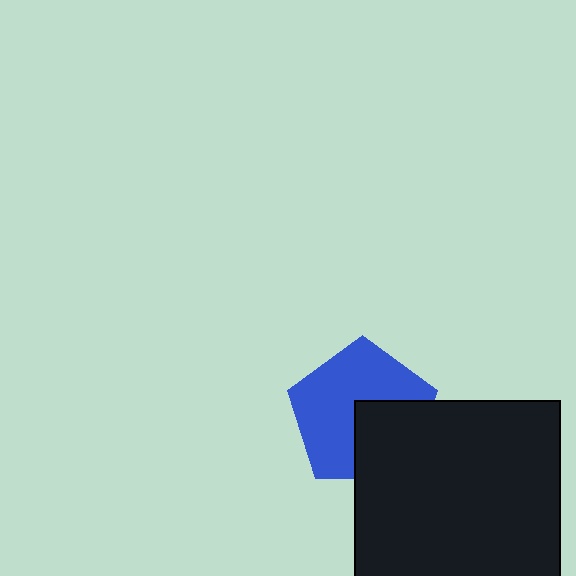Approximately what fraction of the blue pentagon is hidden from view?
Roughly 36% of the blue pentagon is hidden behind the black square.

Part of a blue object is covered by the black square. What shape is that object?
It is a pentagon.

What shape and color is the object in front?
The object in front is a black square.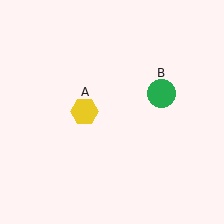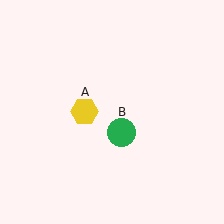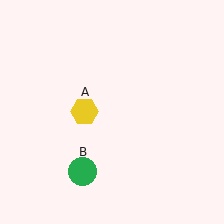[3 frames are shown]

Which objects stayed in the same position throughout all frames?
Yellow hexagon (object A) remained stationary.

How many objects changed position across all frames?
1 object changed position: green circle (object B).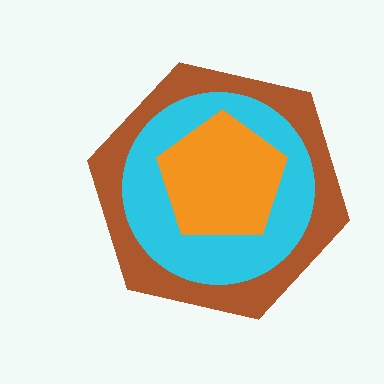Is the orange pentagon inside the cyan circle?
Yes.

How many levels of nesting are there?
3.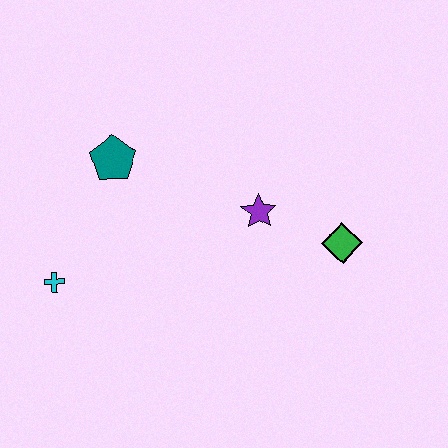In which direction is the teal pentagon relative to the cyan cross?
The teal pentagon is above the cyan cross.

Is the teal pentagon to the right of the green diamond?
No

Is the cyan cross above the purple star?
No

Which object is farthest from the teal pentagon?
The green diamond is farthest from the teal pentagon.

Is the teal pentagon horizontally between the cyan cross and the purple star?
Yes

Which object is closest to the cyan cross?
The teal pentagon is closest to the cyan cross.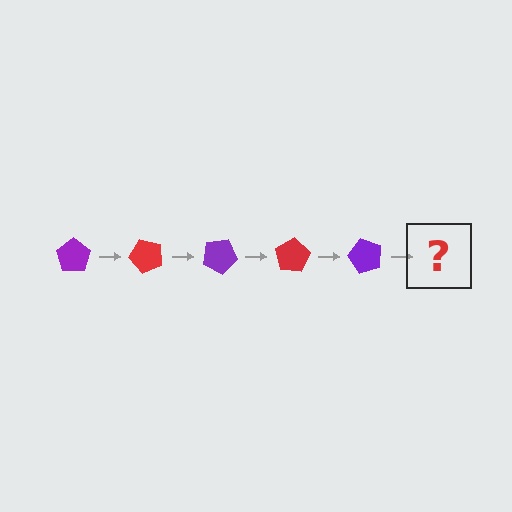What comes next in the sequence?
The next element should be a red pentagon, rotated 250 degrees from the start.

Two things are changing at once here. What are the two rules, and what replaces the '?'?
The two rules are that it rotates 50 degrees each step and the color cycles through purple and red. The '?' should be a red pentagon, rotated 250 degrees from the start.